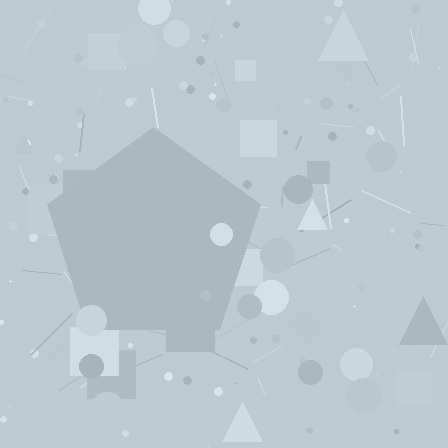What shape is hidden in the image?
A pentagon is hidden in the image.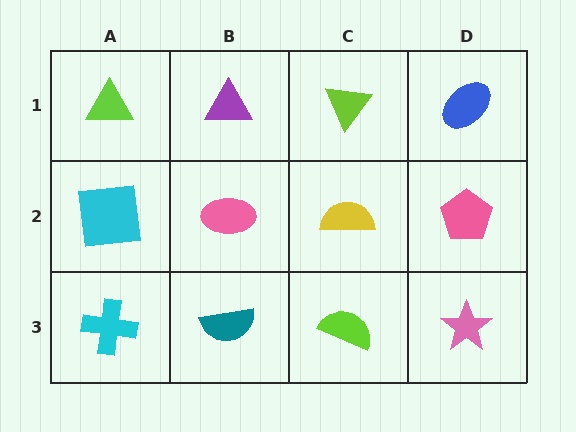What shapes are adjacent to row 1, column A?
A cyan square (row 2, column A), a purple triangle (row 1, column B).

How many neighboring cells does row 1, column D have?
2.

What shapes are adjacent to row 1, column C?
A yellow semicircle (row 2, column C), a purple triangle (row 1, column B), a blue ellipse (row 1, column D).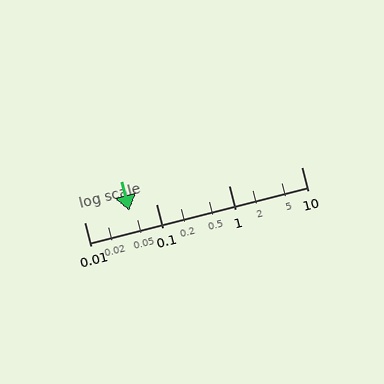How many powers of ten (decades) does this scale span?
The scale spans 3 decades, from 0.01 to 10.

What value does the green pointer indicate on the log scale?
The pointer indicates approximately 0.042.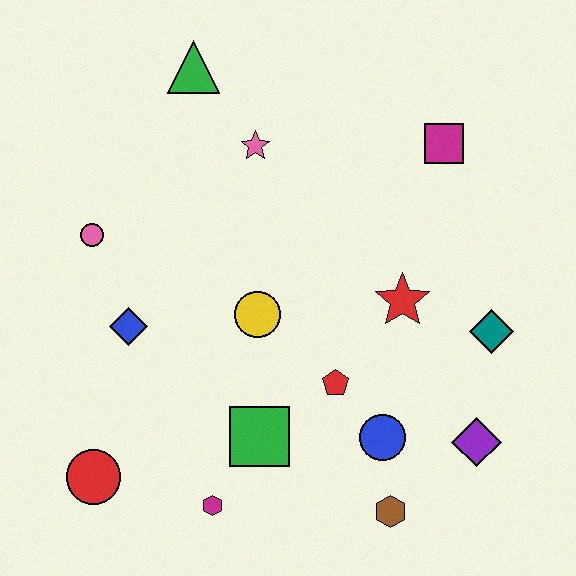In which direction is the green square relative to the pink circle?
The green square is below the pink circle.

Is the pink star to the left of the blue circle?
Yes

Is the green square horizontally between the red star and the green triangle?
Yes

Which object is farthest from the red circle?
The magenta square is farthest from the red circle.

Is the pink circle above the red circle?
Yes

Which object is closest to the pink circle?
The blue diamond is closest to the pink circle.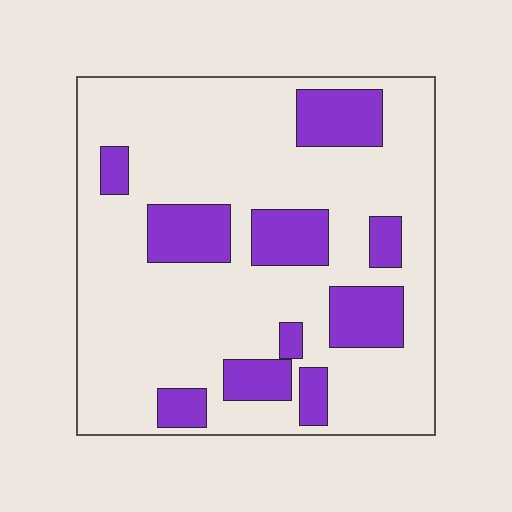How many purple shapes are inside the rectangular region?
10.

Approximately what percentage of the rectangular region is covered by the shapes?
Approximately 25%.